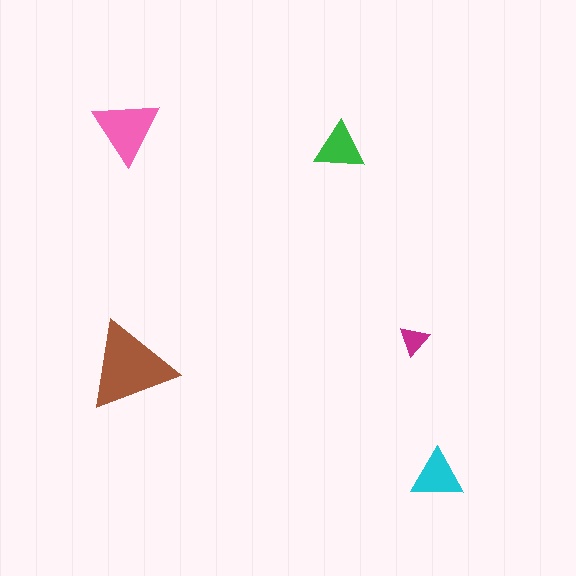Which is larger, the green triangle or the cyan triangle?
The cyan one.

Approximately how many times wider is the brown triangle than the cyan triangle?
About 1.5 times wider.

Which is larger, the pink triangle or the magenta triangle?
The pink one.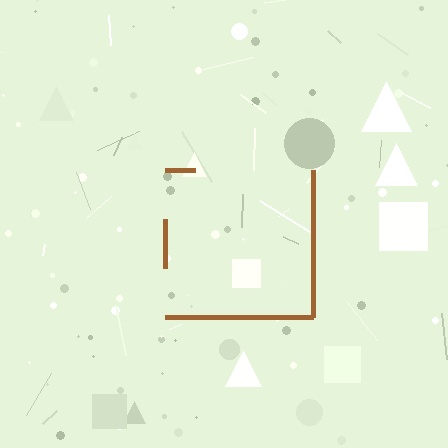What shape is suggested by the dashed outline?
The dashed outline suggests a square.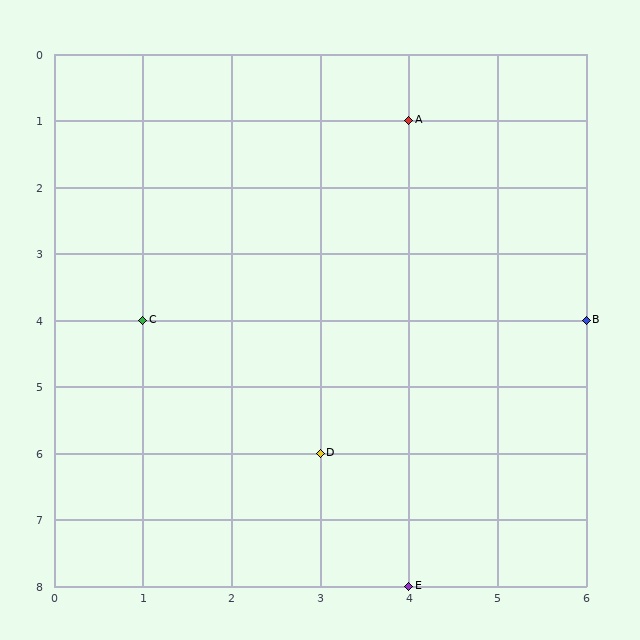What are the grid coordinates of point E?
Point E is at grid coordinates (4, 8).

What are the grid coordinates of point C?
Point C is at grid coordinates (1, 4).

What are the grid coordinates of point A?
Point A is at grid coordinates (4, 1).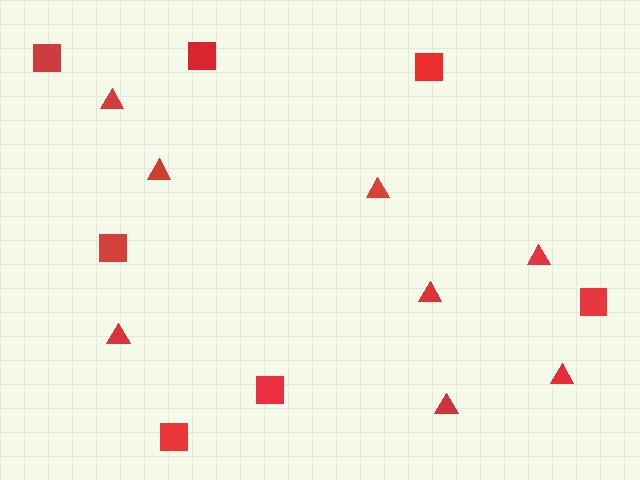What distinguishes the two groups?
There are 2 groups: one group of triangles (8) and one group of squares (7).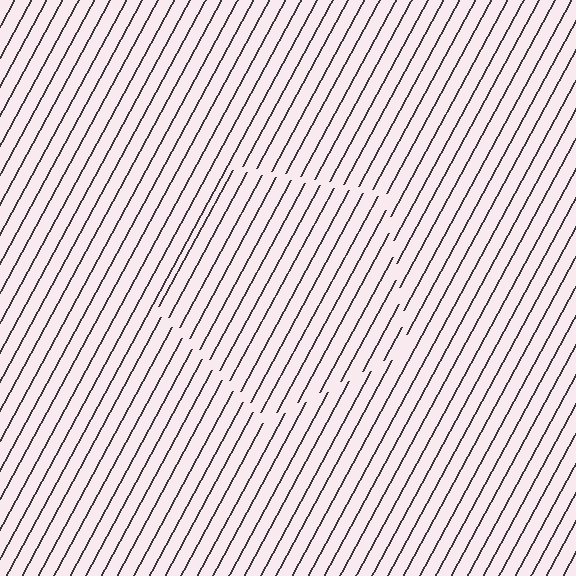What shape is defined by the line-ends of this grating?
An illusory pentagon. The interior of the shape contains the same grating, shifted by half a period — the contour is defined by the phase discontinuity where line-ends from the inner and outer gratings abut.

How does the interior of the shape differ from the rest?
The interior of the shape contains the same grating, shifted by half a period — the contour is defined by the phase discontinuity where line-ends from the inner and outer gratings abut.